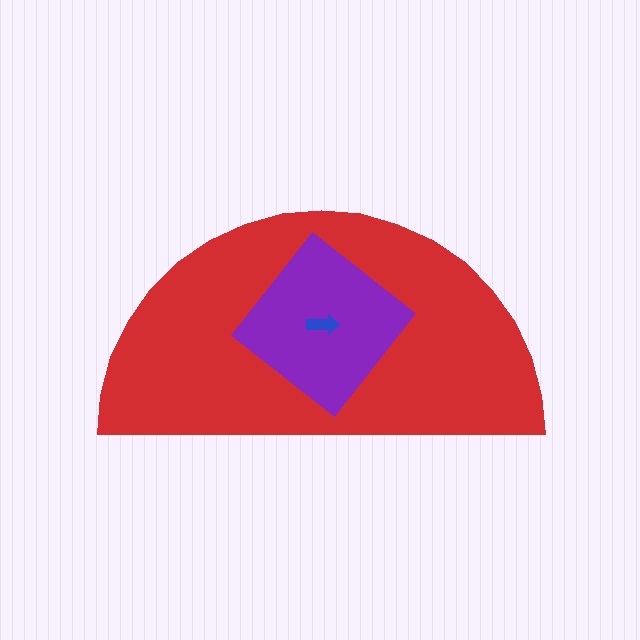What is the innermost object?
The blue arrow.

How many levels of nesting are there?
3.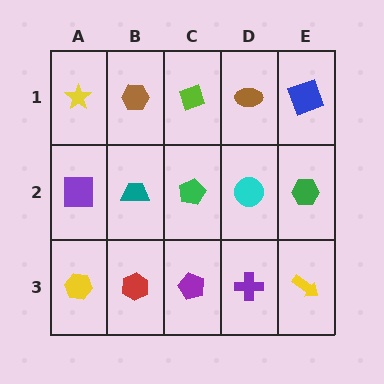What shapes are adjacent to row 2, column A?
A yellow star (row 1, column A), a yellow hexagon (row 3, column A), a teal trapezoid (row 2, column B).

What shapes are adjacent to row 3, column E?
A green hexagon (row 2, column E), a purple cross (row 3, column D).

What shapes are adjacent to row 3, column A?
A purple square (row 2, column A), a red hexagon (row 3, column B).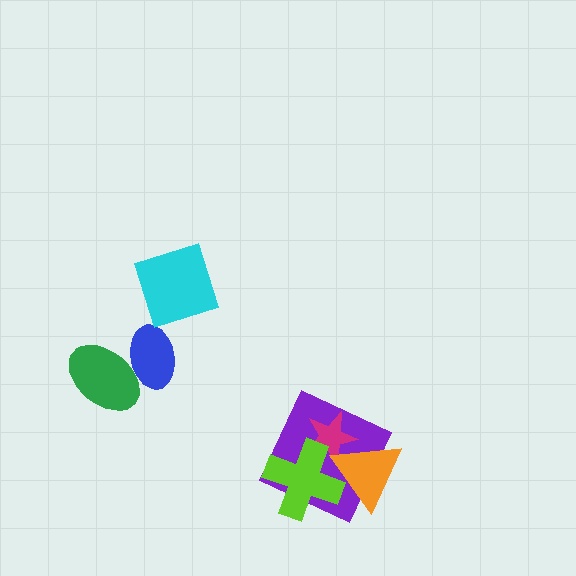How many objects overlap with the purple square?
3 objects overlap with the purple square.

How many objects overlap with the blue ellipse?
1 object overlaps with the blue ellipse.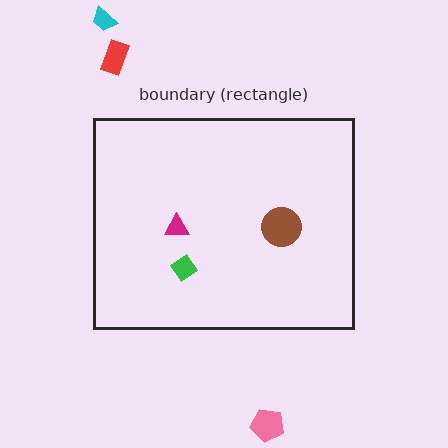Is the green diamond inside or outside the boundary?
Inside.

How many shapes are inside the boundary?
3 inside, 3 outside.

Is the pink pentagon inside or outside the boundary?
Outside.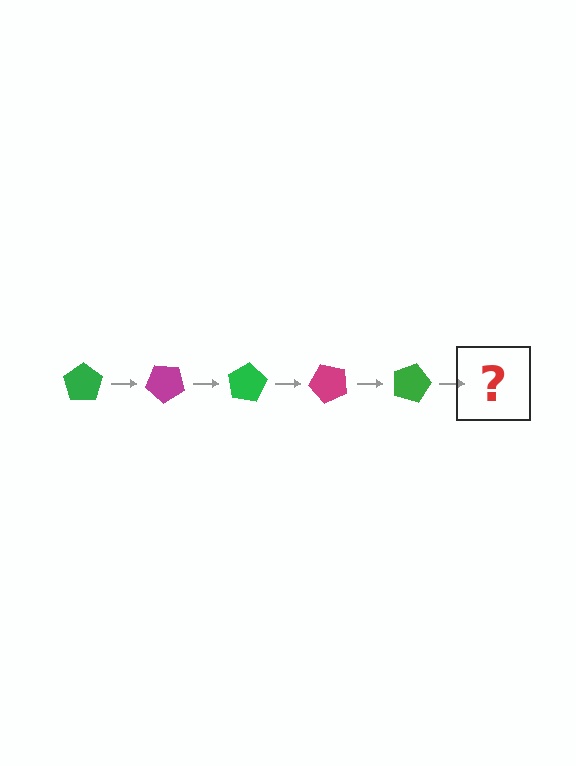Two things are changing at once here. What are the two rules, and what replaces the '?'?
The two rules are that it rotates 40 degrees each step and the color cycles through green and magenta. The '?' should be a magenta pentagon, rotated 200 degrees from the start.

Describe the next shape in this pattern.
It should be a magenta pentagon, rotated 200 degrees from the start.